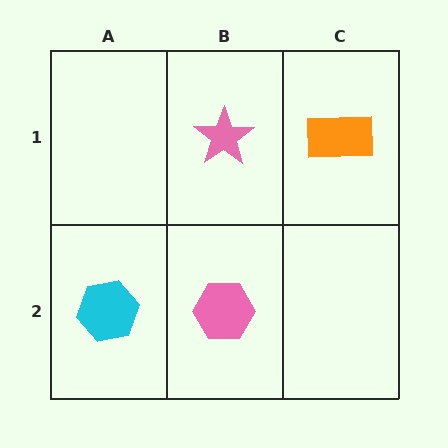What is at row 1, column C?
An orange rectangle.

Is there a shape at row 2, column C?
No, that cell is empty.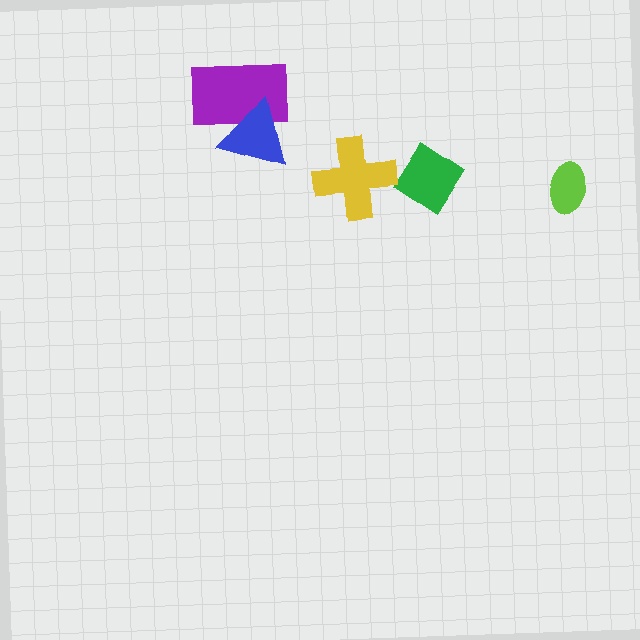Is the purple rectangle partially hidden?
Yes, it is partially covered by another shape.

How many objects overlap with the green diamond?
0 objects overlap with the green diamond.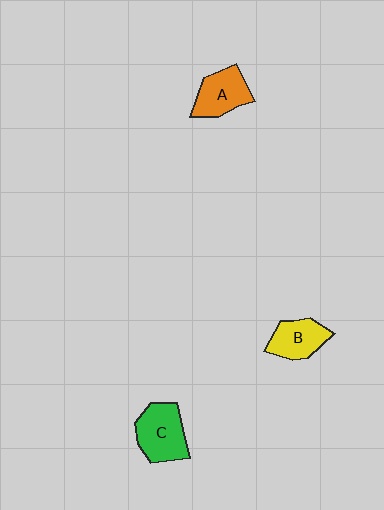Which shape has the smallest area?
Shape B (yellow).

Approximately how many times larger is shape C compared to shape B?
Approximately 1.3 times.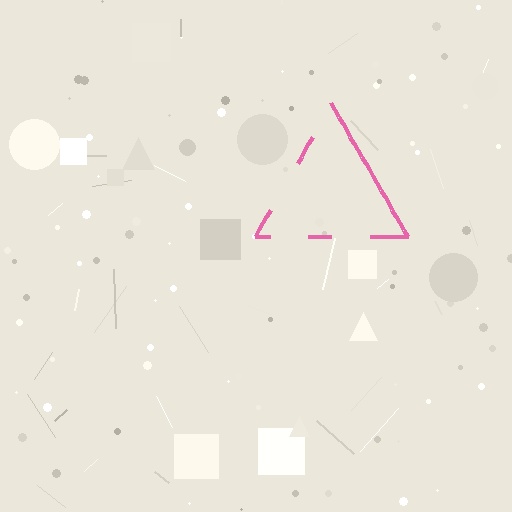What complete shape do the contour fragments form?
The contour fragments form a triangle.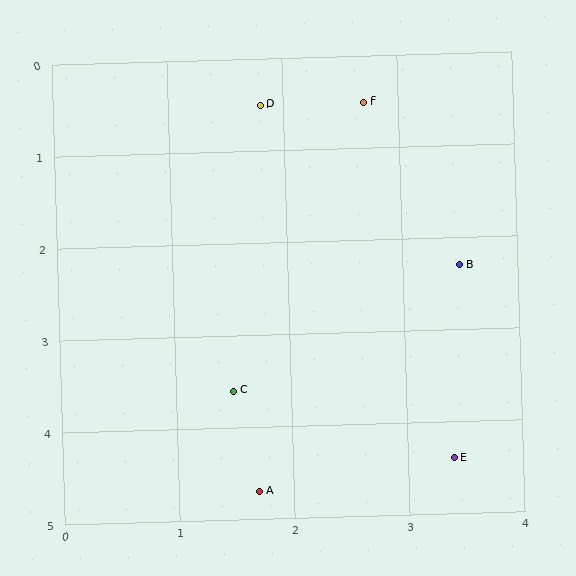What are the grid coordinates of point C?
Point C is at approximately (1.5, 3.6).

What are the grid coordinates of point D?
Point D is at approximately (1.8, 0.5).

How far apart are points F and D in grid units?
Points F and D are about 0.9 grid units apart.